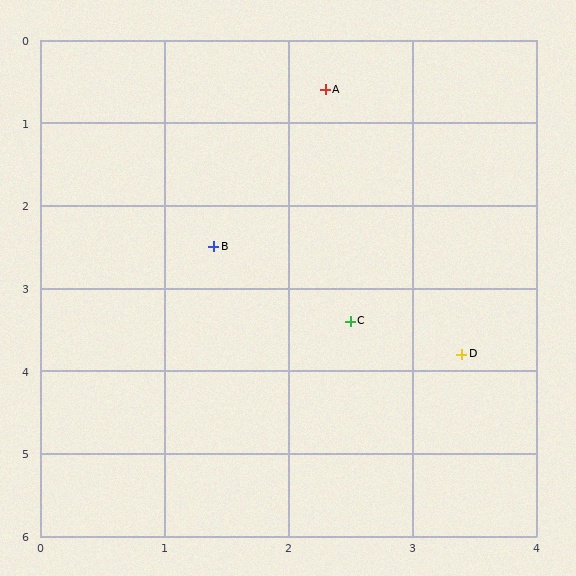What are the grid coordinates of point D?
Point D is at approximately (3.4, 3.8).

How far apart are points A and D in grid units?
Points A and D are about 3.4 grid units apart.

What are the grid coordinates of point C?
Point C is at approximately (2.5, 3.4).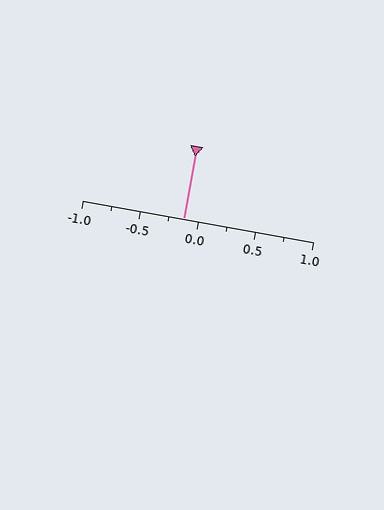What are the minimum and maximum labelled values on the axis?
The axis runs from -1.0 to 1.0.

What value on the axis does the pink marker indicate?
The marker indicates approximately -0.12.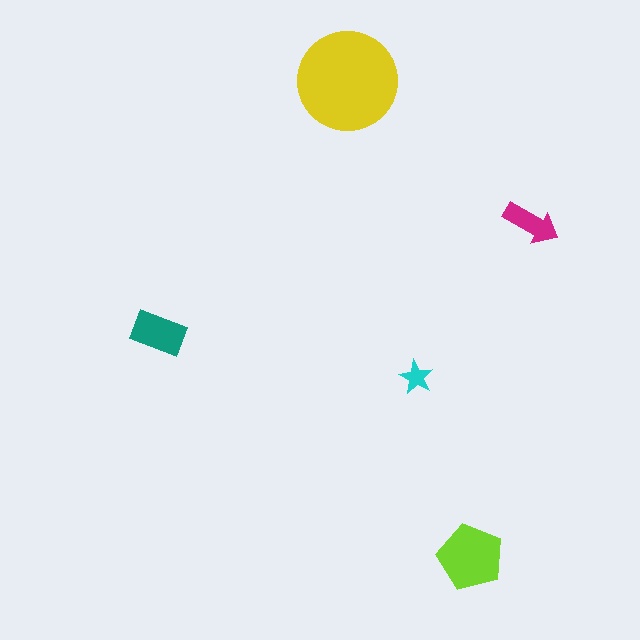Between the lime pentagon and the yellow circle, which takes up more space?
The yellow circle.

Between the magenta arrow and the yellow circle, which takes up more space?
The yellow circle.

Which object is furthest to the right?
The magenta arrow is rightmost.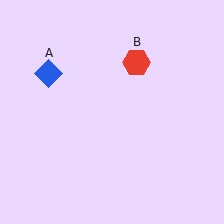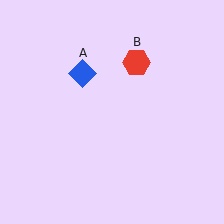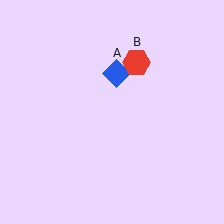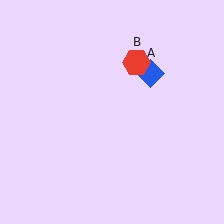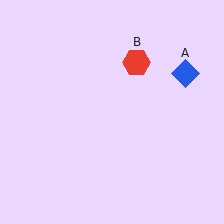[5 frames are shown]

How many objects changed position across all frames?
1 object changed position: blue diamond (object A).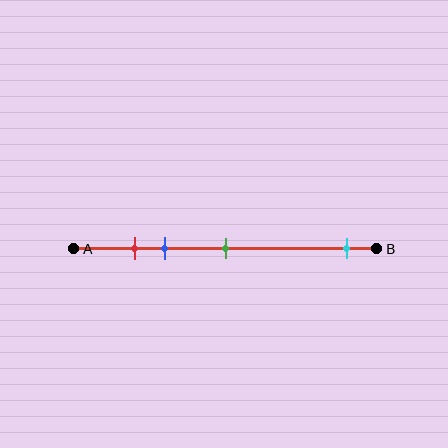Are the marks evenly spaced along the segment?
No, the marks are not evenly spaced.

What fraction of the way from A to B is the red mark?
The red mark is approximately 20% (0.2) of the way from A to B.